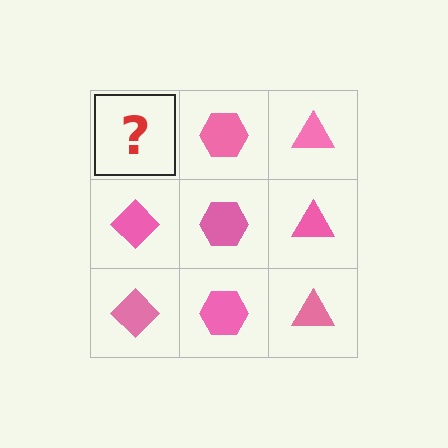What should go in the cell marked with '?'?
The missing cell should contain a pink diamond.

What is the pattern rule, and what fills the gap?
The rule is that each column has a consistent shape. The gap should be filled with a pink diamond.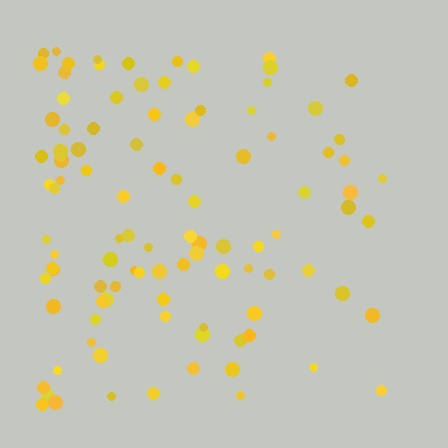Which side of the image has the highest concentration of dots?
The left.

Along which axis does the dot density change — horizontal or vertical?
Horizontal.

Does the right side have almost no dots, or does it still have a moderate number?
Still a moderate number, just noticeably fewer than the left.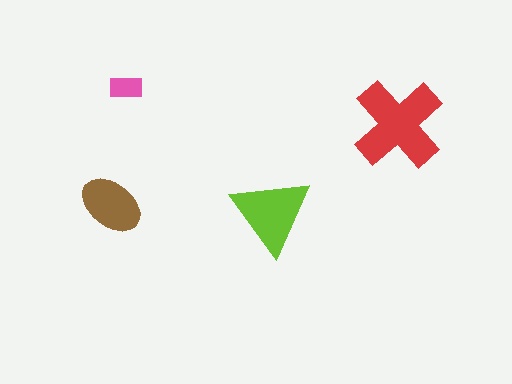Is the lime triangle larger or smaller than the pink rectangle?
Larger.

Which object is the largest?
The red cross.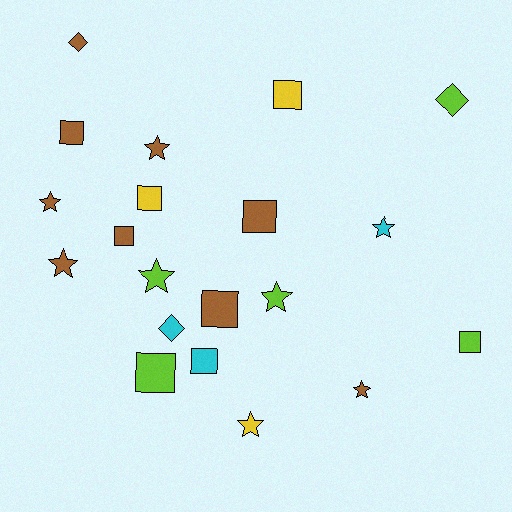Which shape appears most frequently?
Square, with 9 objects.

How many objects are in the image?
There are 20 objects.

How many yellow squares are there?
There are 2 yellow squares.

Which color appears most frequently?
Brown, with 9 objects.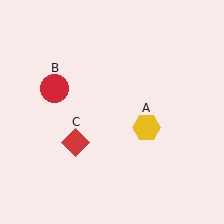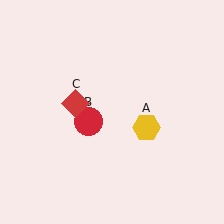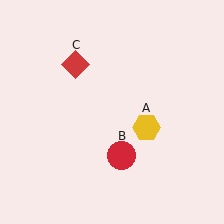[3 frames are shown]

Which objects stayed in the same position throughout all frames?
Yellow hexagon (object A) remained stationary.